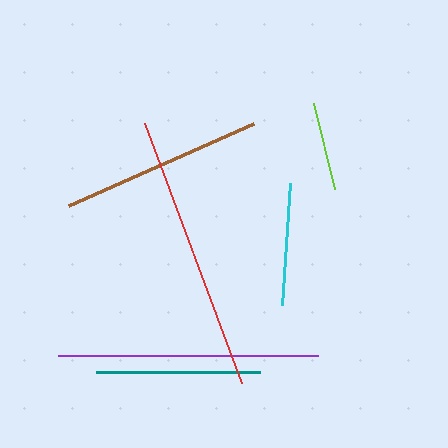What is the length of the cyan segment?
The cyan segment is approximately 122 pixels long.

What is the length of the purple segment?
The purple segment is approximately 260 pixels long.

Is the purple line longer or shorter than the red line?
The red line is longer than the purple line.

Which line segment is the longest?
The red line is the longest at approximately 278 pixels.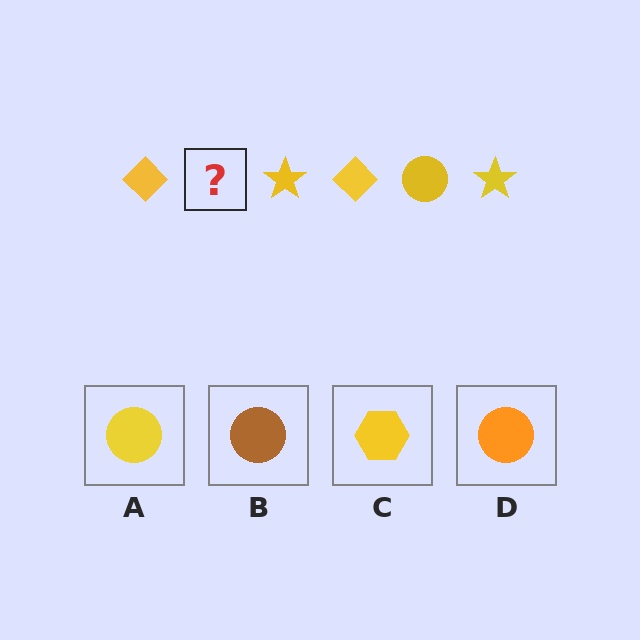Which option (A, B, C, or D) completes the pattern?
A.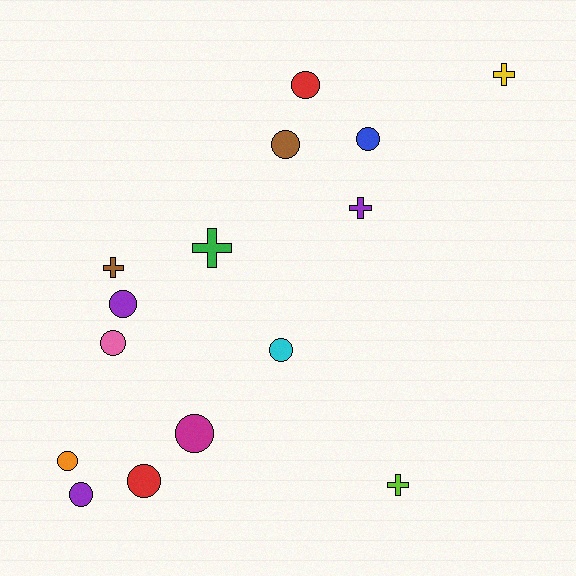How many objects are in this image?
There are 15 objects.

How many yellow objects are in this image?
There is 1 yellow object.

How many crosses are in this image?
There are 5 crosses.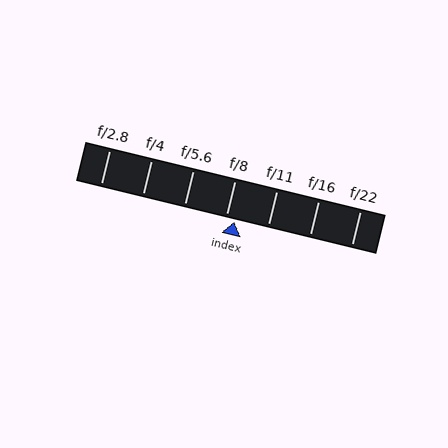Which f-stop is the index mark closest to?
The index mark is closest to f/8.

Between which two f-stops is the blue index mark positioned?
The index mark is between f/8 and f/11.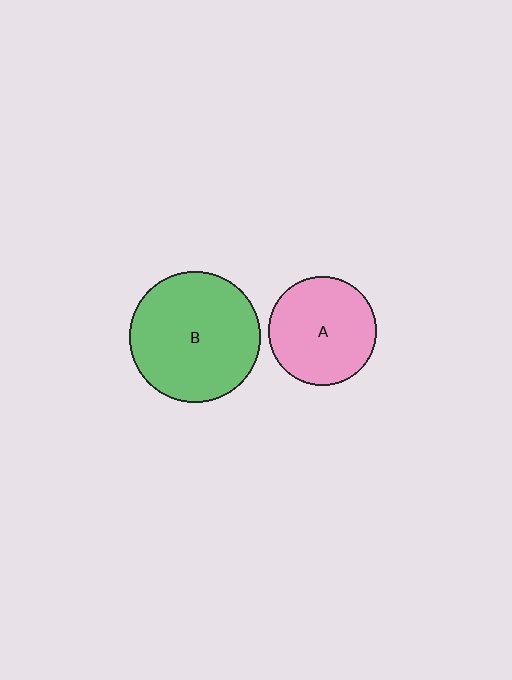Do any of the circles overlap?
No, none of the circles overlap.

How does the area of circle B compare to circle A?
Approximately 1.5 times.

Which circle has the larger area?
Circle B (green).